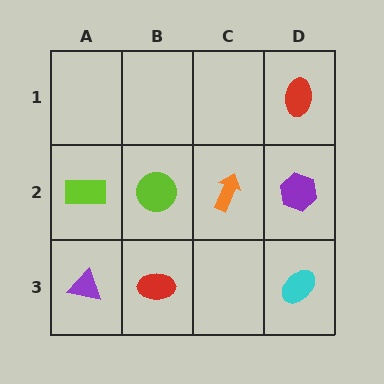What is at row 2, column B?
A lime circle.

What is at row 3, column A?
A purple triangle.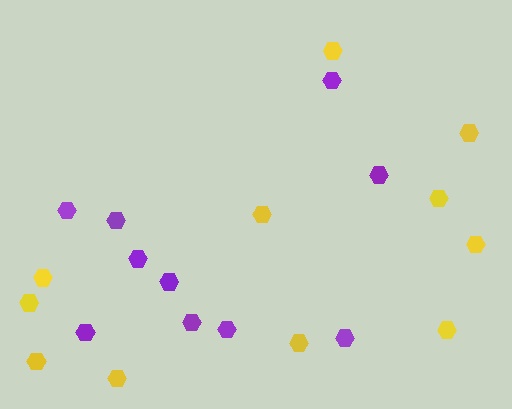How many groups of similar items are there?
There are 2 groups: one group of yellow hexagons (11) and one group of purple hexagons (10).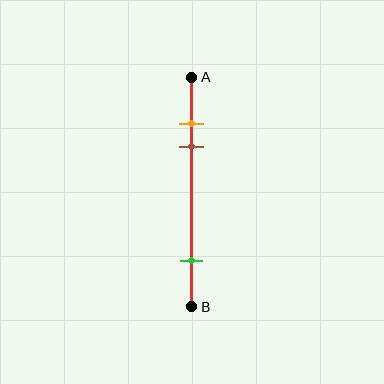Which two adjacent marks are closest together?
The orange and brown marks are the closest adjacent pair.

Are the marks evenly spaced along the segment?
No, the marks are not evenly spaced.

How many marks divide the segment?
There are 3 marks dividing the segment.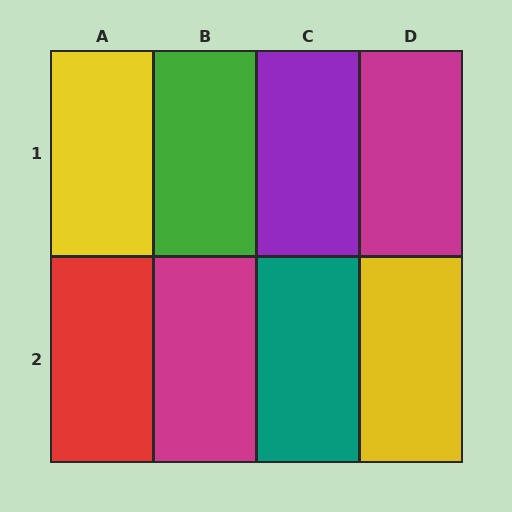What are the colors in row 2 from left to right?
Red, magenta, teal, yellow.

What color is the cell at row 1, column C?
Purple.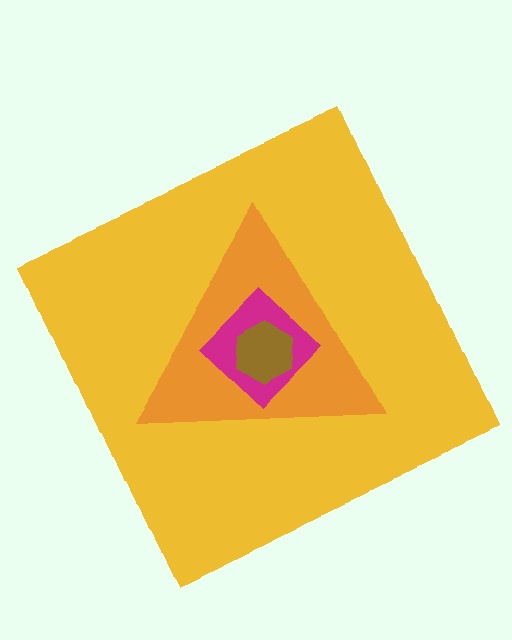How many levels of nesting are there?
4.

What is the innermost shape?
The brown hexagon.